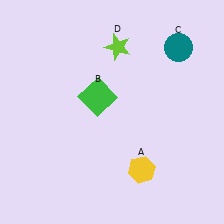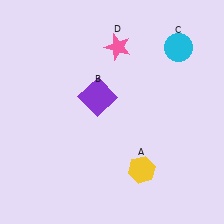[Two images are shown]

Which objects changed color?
B changed from green to purple. C changed from teal to cyan. D changed from lime to pink.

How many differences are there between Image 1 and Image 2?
There are 3 differences between the two images.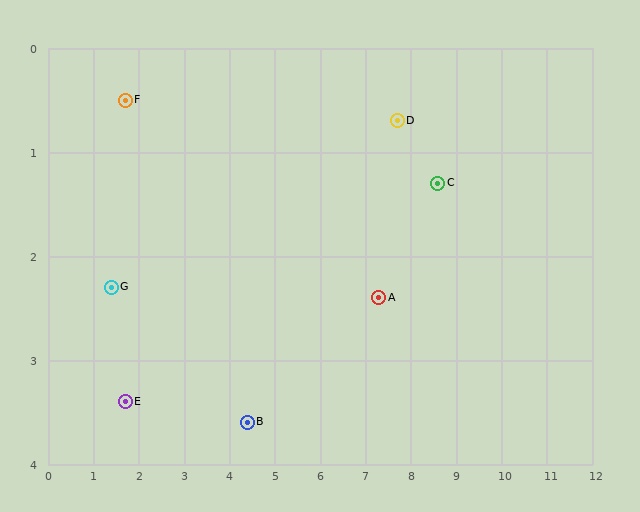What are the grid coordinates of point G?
Point G is at approximately (1.4, 2.3).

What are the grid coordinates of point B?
Point B is at approximately (4.4, 3.6).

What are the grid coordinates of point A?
Point A is at approximately (7.3, 2.4).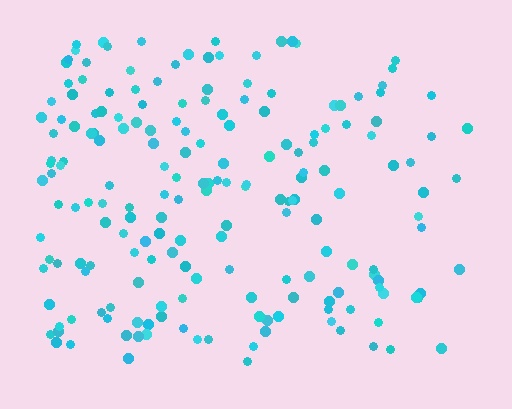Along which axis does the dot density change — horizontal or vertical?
Horizontal.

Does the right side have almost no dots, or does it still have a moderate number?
Still a moderate number, just noticeably fewer than the left.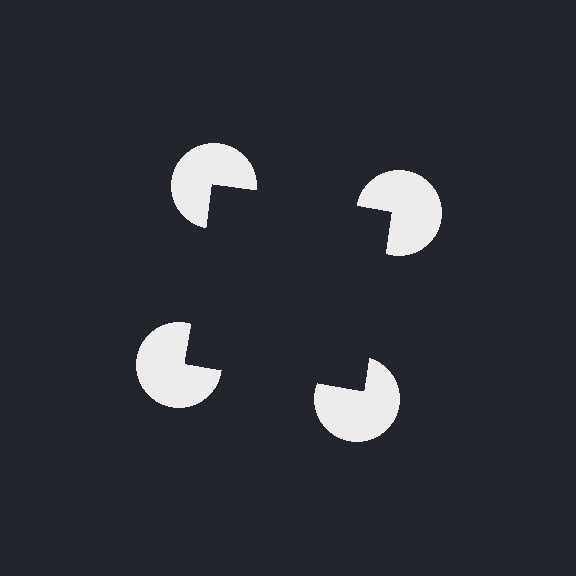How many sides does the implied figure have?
4 sides.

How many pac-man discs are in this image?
There are 4 — one at each vertex of the illusory square.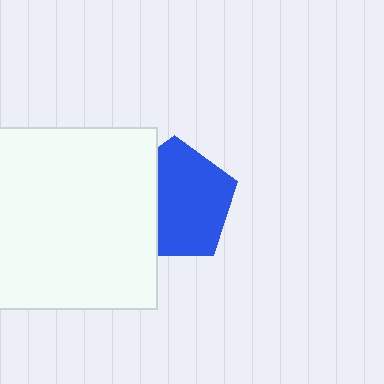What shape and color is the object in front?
The object in front is a white square.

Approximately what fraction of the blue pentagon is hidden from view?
Roughly 31% of the blue pentagon is hidden behind the white square.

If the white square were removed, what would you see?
You would see the complete blue pentagon.